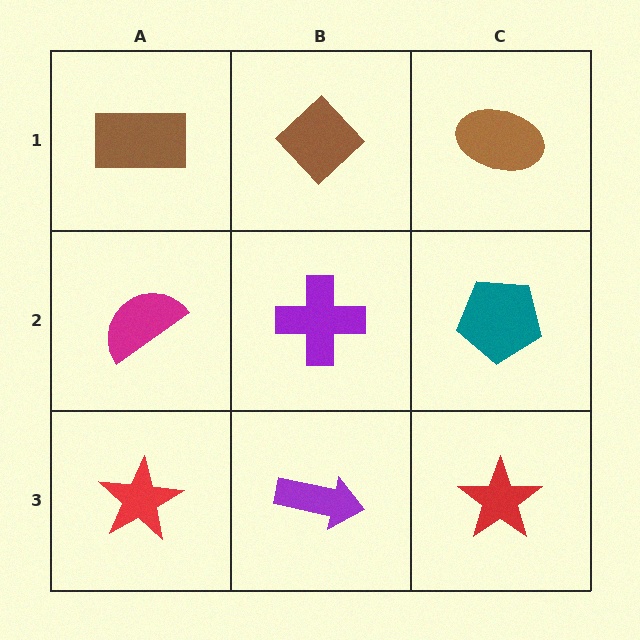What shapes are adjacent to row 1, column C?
A teal pentagon (row 2, column C), a brown diamond (row 1, column B).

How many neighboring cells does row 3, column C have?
2.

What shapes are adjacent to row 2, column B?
A brown diamond (row 1, column B), a purple arrow (row 3, column B), a magenta semicircle (row 2, column A), a teal pentagon (row 2, column C).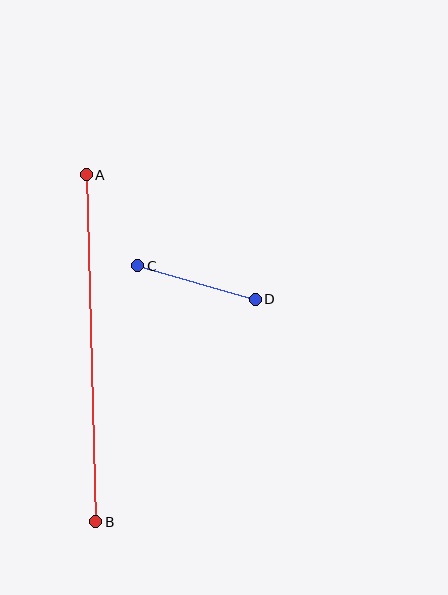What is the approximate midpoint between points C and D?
The midpoint is at approximately (197, 282) pixels.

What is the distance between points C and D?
The distance is approximately 122 pixels.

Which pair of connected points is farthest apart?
Points A and B are farthest apart.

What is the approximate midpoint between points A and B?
The midpoint is at approximately (91, 348) pixels.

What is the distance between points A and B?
The distance is approximately 347 pixels.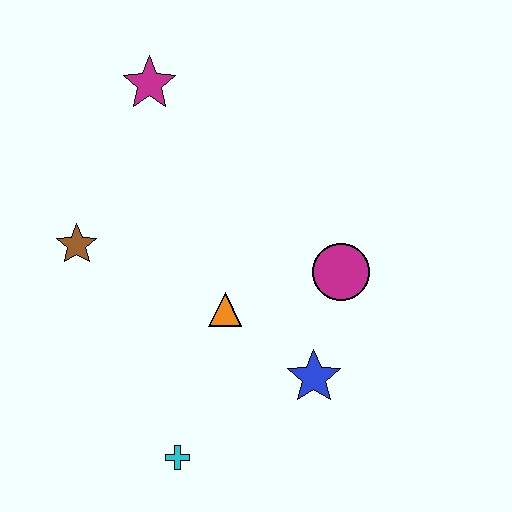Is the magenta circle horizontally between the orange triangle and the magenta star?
No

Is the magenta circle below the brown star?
Yes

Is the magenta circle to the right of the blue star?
Yes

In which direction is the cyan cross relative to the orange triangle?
The cyan cross is below the orange triangle.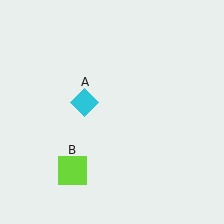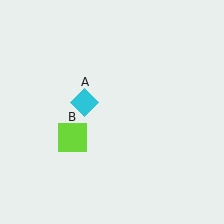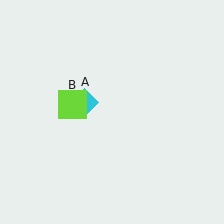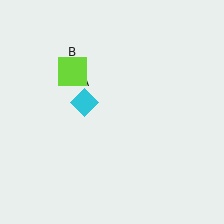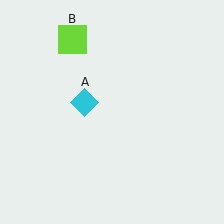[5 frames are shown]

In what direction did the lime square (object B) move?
The lime square (object B) moved up.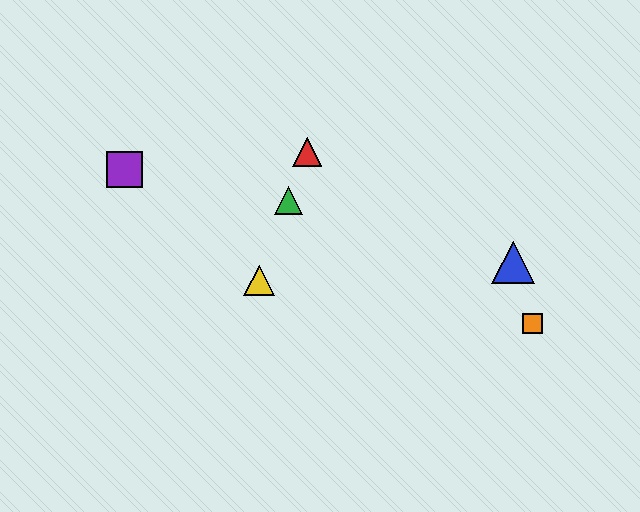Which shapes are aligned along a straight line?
The red triangle, the green triangle, the yellow triangle are aligned along a straight line.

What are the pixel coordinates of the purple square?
The purple square is at (125, 169).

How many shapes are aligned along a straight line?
3 shapes (the red triangle, the green triangle, the yellow triangle) are aligned along a straight line.